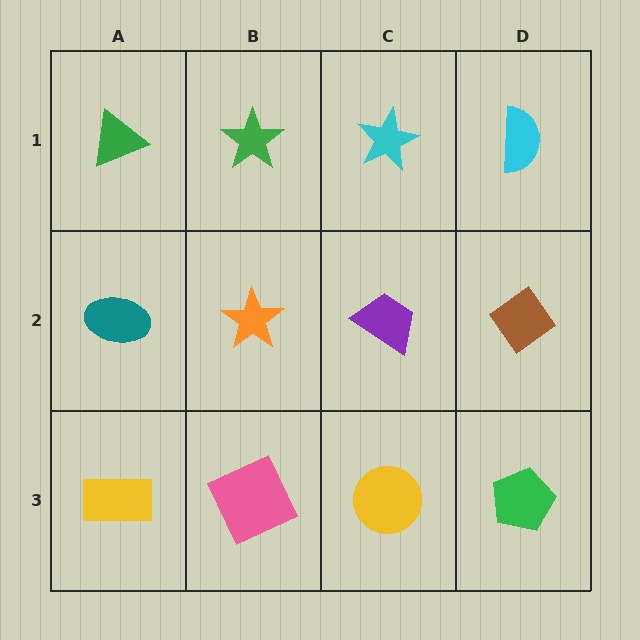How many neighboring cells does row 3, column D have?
2.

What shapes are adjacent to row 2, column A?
A green triangle (row 1, column A), a yellow rectangle (row 3, column A), an orange star (row 2, column B).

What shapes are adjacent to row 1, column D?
A brown diamond (row 2, column D), a cyan star (row 1, column C).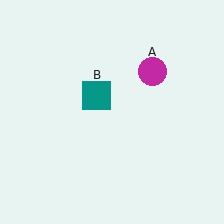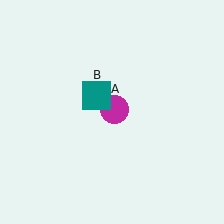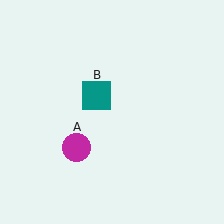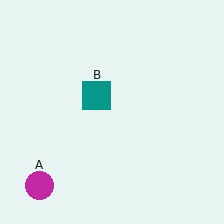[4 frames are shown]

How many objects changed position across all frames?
1 object changed position: magenta circle (object A).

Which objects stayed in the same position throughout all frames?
Teal square (object B) remained stationary.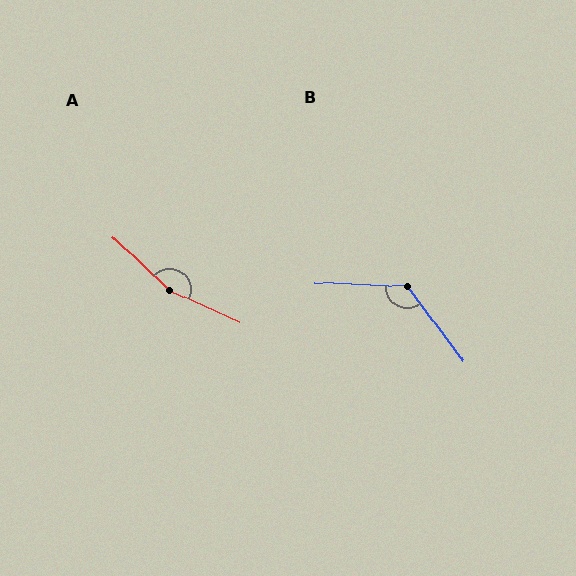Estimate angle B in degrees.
Approximately 129 degrees.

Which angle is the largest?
A, at approximately 161 degrees.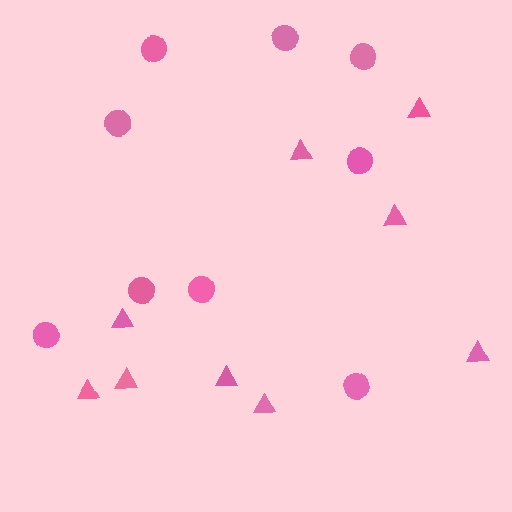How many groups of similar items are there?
There are 2 groups: one group of triangles (9) and one group of circles (9).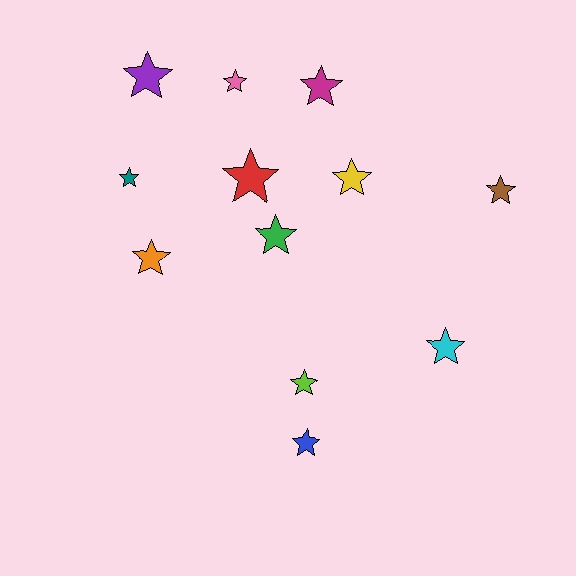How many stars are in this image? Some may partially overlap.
There are 12 stars.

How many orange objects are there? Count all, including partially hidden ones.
There is 1 orange object.